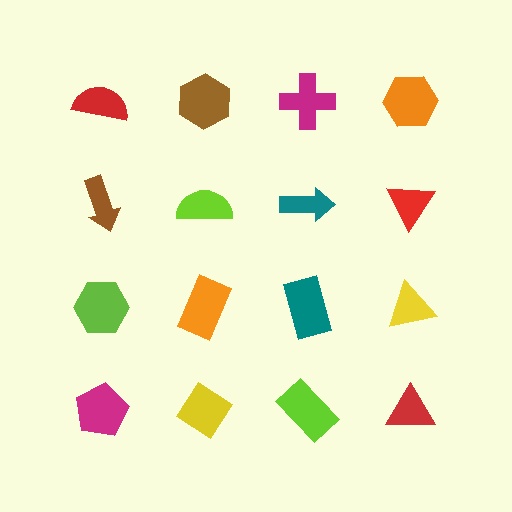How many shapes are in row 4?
4 shapes.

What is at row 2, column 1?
A brown arrow.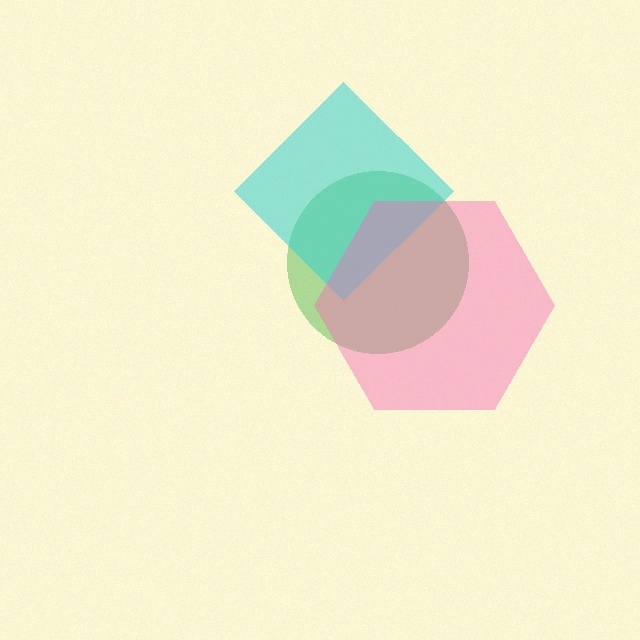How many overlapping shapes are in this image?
There are 3 overlapping shapes in the image.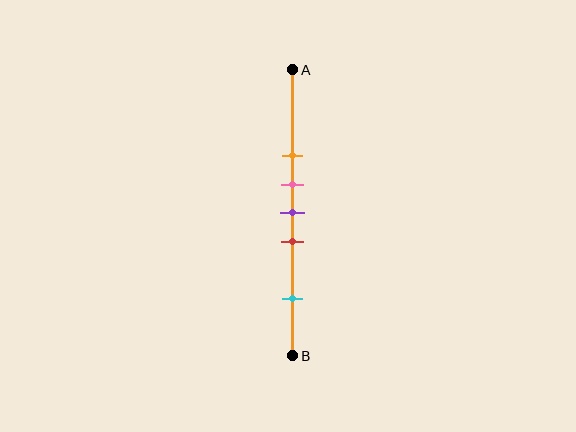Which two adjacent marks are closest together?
The pink and purple marks are the closest adjacent pair.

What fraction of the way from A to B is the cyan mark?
The cyan mark is approximately 80% (0.8) of the way from A to B.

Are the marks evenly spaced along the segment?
No, the marks are not evenly spaced.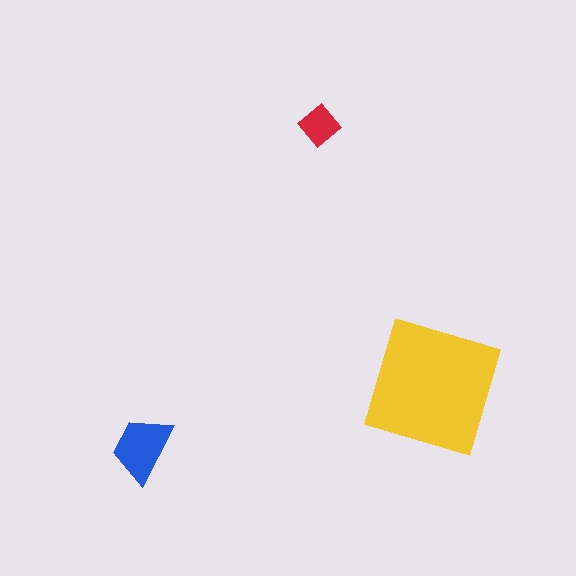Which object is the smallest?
The red diamond.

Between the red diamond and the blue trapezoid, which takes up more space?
The blue trapezoid.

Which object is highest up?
The red diamond is topmost.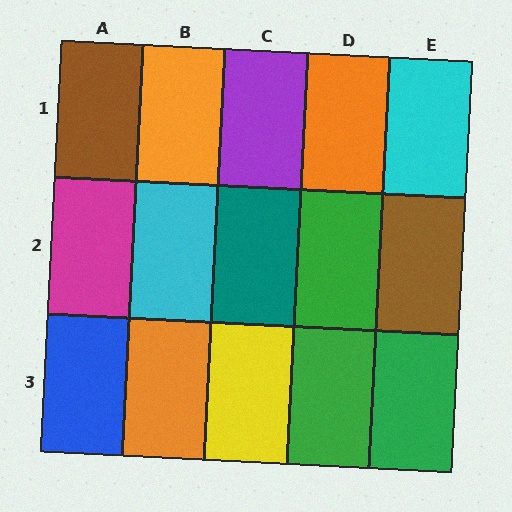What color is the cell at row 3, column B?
Orange.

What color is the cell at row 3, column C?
Yellow.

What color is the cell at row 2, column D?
Green.